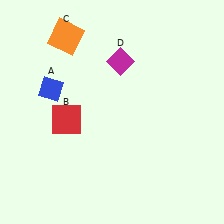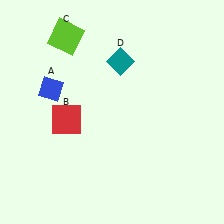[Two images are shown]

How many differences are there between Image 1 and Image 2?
There are 2 differences between the two images.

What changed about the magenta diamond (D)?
In Image 1, D is magenta. In Image 2, it changed to teal.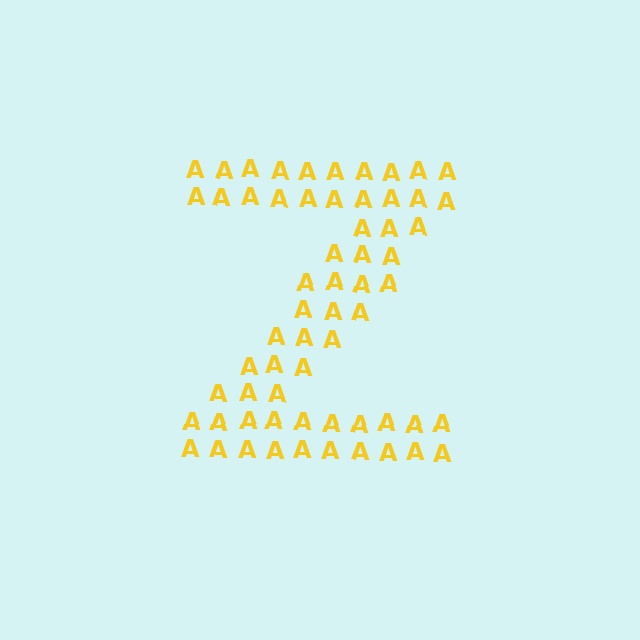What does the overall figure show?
The overall figure shows the letter Z.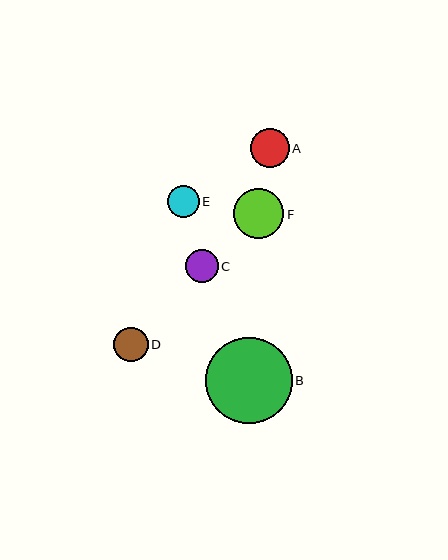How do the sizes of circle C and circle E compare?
Circle C and circle E are approximately the same size.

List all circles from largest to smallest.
From largest to smallest: B, F, A, D, C, E.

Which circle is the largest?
Circle B is the largest with a size of approximately 87 pixels.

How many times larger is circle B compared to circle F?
Circle B is approximately 1.7 times the size of circle F.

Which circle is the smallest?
Circle E is the smallest with a size of approximately 32 pixels.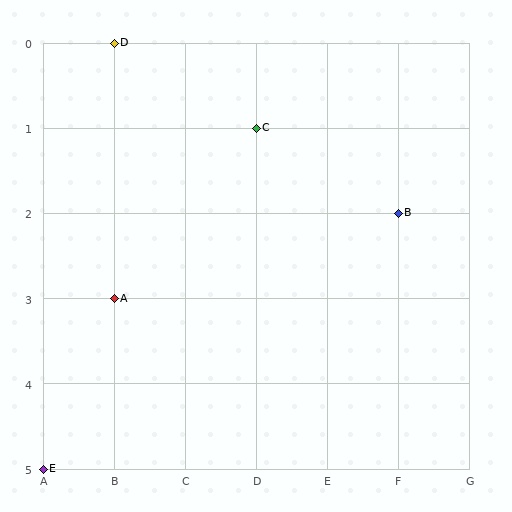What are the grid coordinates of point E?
Point E is at grid coordinates (A, 5).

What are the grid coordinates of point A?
Point A is at grid coordinates (B, 3).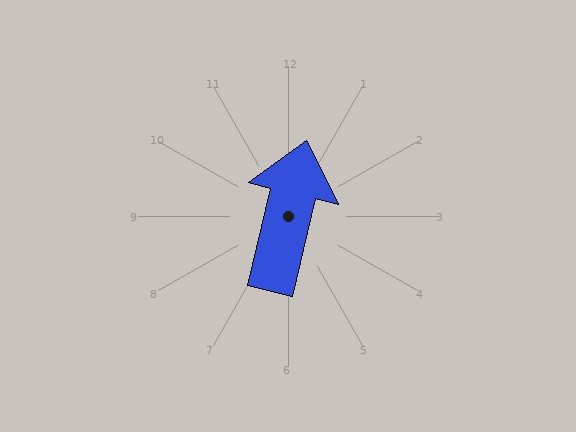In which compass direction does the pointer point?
North.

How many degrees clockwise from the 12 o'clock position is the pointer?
Approximately 14 degrees.